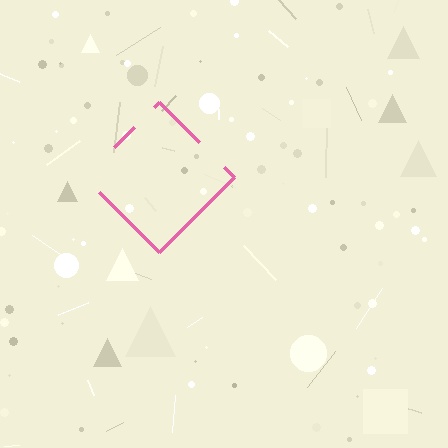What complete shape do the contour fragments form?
The contour fragments form a diamond.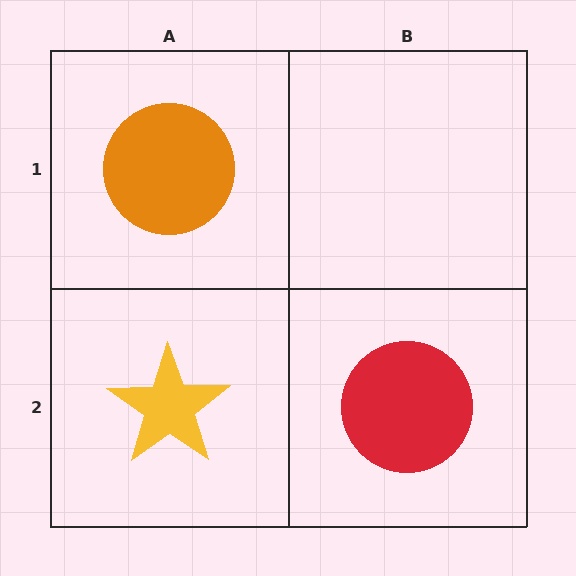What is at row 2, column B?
A red circle.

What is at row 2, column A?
A yellow star.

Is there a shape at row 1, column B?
No, that cell is empty.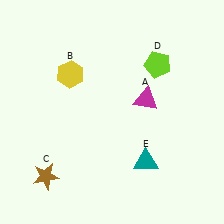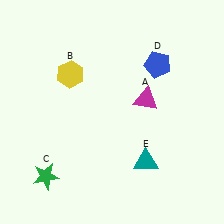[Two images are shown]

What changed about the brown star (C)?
In Image 1, C is brown. In Image 2, it changed to green.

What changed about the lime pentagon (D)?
In Image 1, D is lime. In Image 2, it changed to blue.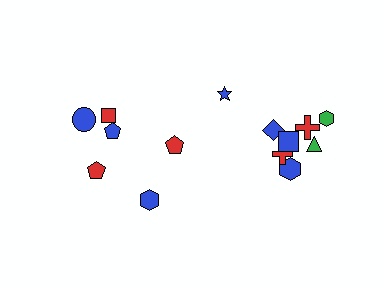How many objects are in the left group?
There are 6 objects.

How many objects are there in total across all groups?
There are 14 objects.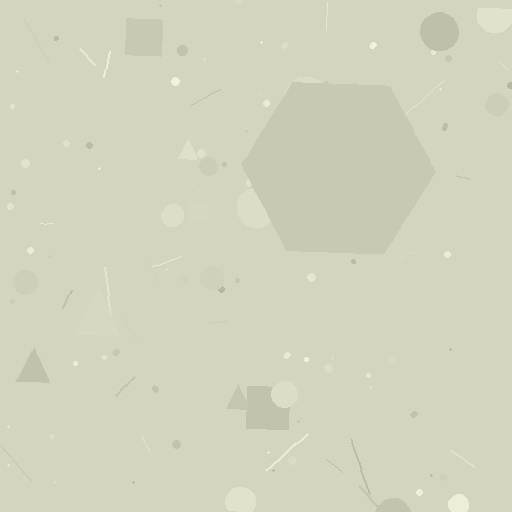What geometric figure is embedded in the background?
A hexagon is embedded in the background.